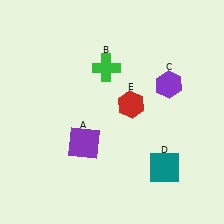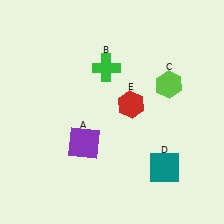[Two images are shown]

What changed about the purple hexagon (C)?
In Image 1, C is purple. In Image 2, it changed to lime.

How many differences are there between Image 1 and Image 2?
There is 1 difference between the two images.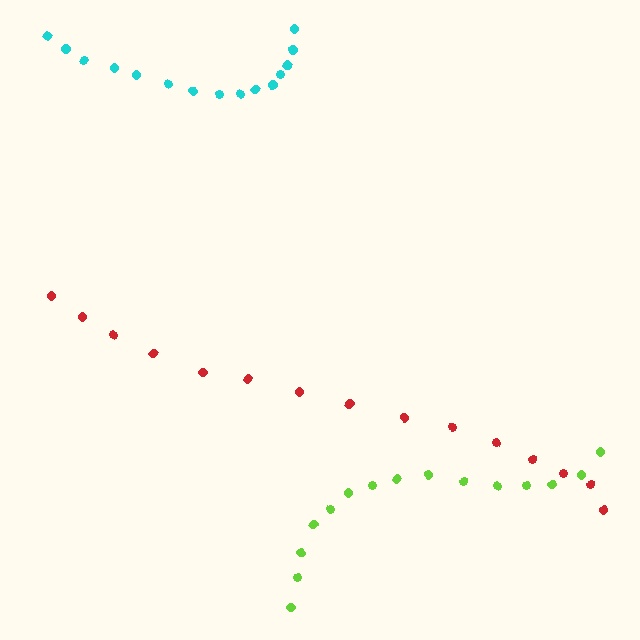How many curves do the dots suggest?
There are 3 distinct paths.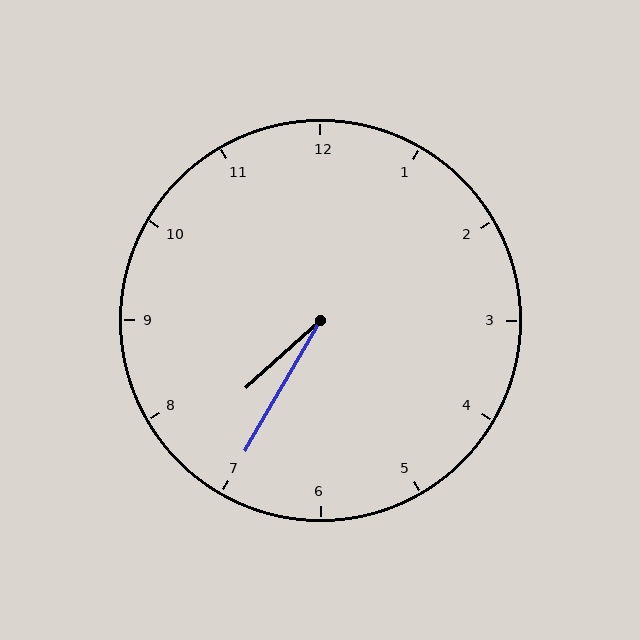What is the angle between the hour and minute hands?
Approximately 18 degrees.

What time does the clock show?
7:35.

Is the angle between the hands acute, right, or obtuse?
It is acute.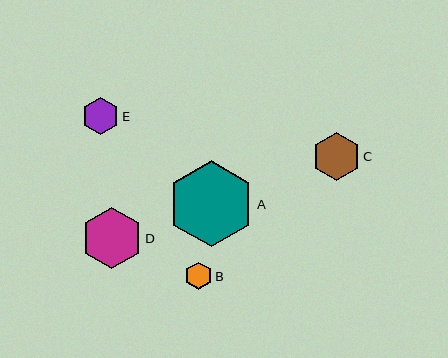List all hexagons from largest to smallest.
From largest to smallest: A, D, C, E, B.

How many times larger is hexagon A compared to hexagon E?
Hexagon A is approximately 2.3 times the size of hexagon E.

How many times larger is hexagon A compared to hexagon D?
Hexagon A is approximately 1.4 times the size of hexagon D.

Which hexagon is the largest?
Hexagon A is the largest with a size of approximately 86 pixels.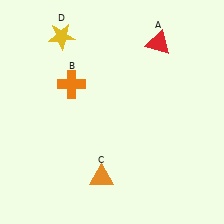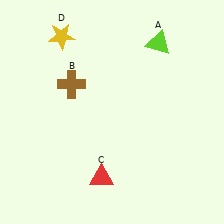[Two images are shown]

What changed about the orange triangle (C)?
In Image 1, C is orange. In Image 2, it changed to red.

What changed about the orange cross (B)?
In Image 1, B is orange. In Image 2, it changed to brown.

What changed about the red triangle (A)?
In Image 1, A is red. In Image 2, it changed to lime.